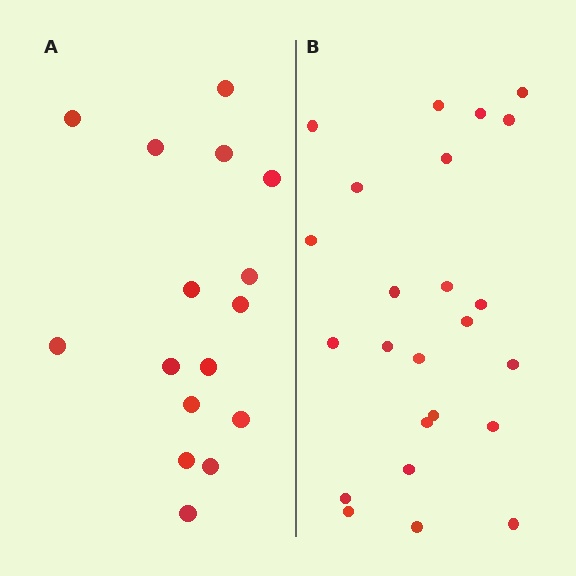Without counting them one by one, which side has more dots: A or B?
Region B (the right region) has more dots.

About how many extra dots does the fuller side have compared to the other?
Region B has roughly 8 or so more dots than region A.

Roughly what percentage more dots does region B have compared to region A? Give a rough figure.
About 50% more.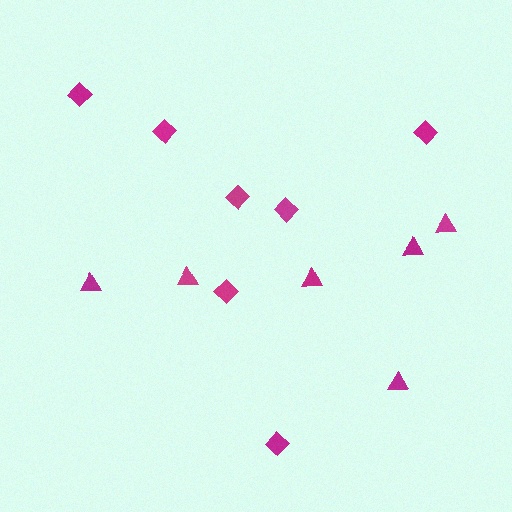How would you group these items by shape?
There are 2 groups: one group of triangles (6) and one group of diamonds (7).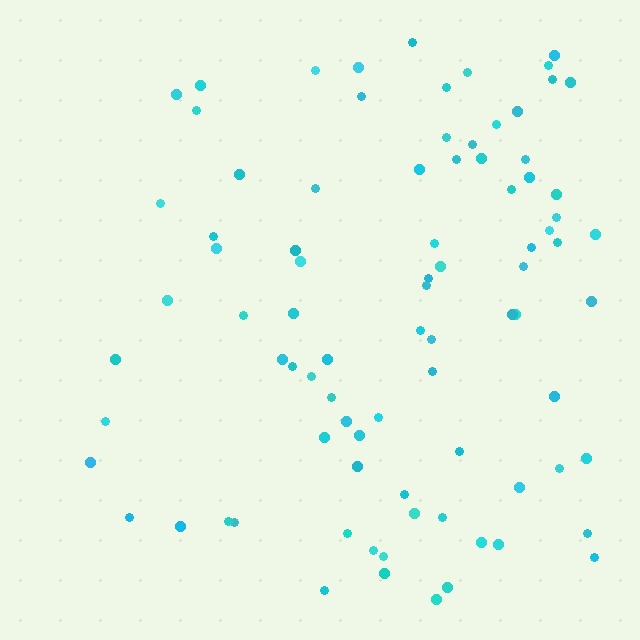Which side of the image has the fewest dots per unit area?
The left.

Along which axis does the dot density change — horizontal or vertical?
Horizontal.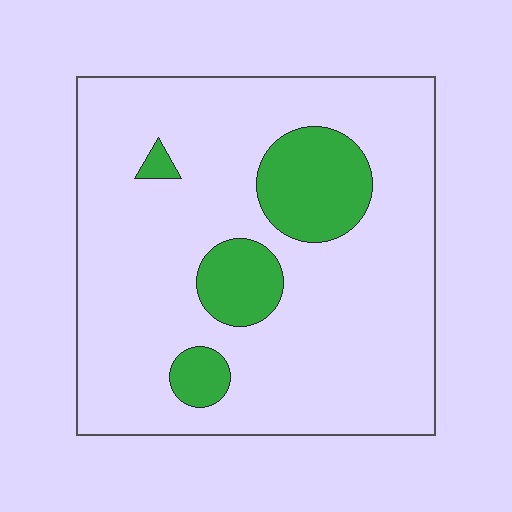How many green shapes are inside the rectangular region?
4.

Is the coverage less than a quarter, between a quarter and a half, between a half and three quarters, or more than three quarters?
Less than a quarter.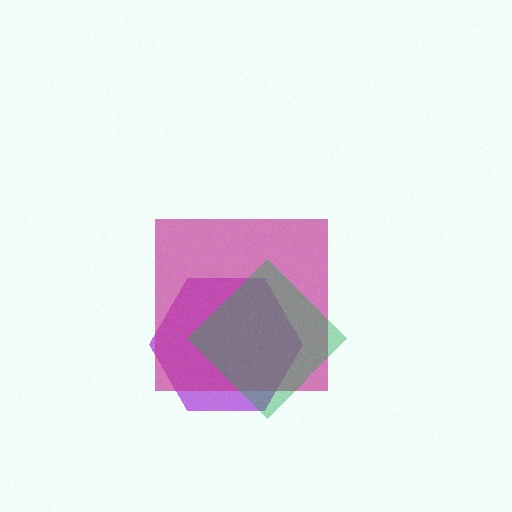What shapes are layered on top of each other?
The layered shapes are: a purple hexagon, a magenta square, a green diamond.